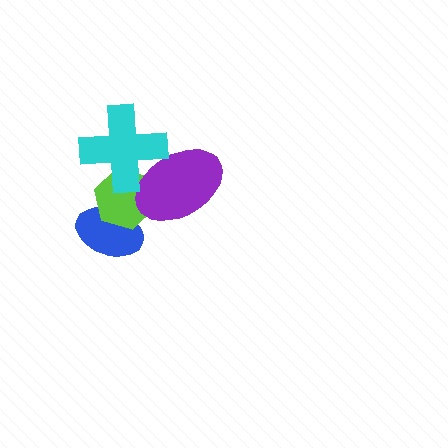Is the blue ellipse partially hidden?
Yes, it is partially covered by another shape.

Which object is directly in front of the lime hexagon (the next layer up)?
The purple ellipse is directly in front of the lime hexagon.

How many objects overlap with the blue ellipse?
1 object overlaps with the blue ellipse.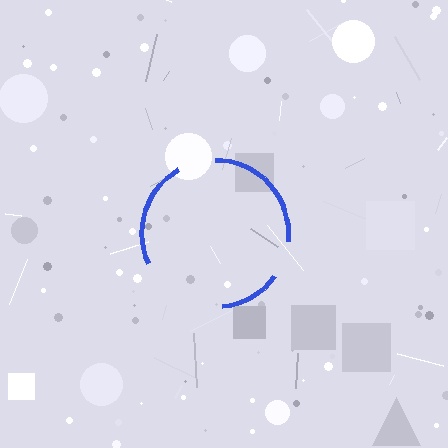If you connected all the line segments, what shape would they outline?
They would outline a circle.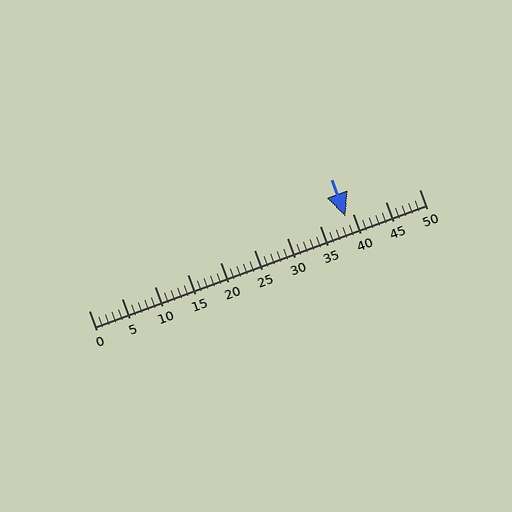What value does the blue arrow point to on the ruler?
The blue arrow points to approximately 39.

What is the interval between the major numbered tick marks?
The major tick marks are spaced 5 units apart.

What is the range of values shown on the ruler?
The ruler shows values from 0 to 50.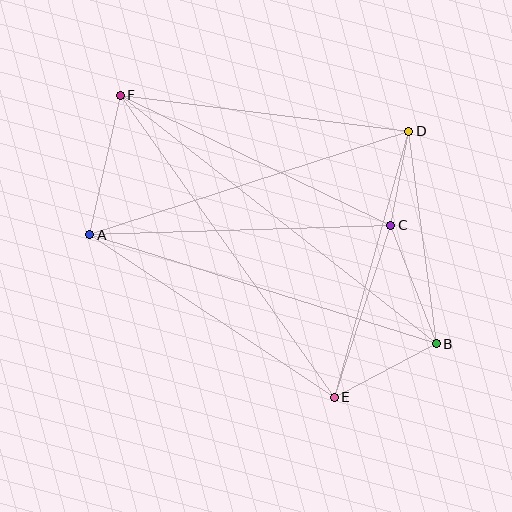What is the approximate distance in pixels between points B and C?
The distance between B and C is approximately 127 pixels.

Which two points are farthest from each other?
Points B and F are farthest from each other.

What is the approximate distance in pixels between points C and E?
The distance between C and E is approximately 181 pixels.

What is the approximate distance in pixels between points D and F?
The distance between D and F is approximately 291 pixels.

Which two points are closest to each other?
Points C and D are closest to each other.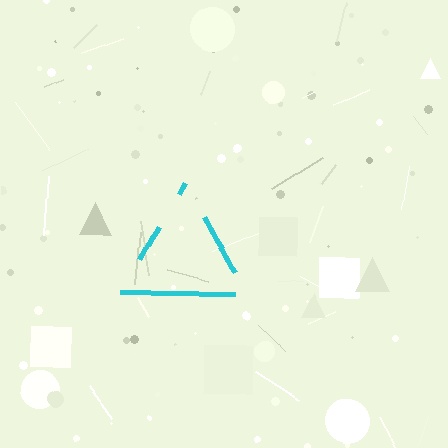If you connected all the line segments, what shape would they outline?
They would outline a triangle.